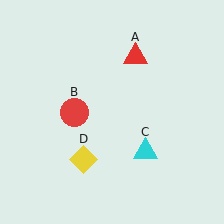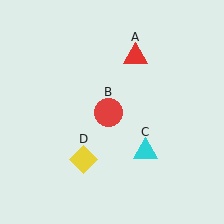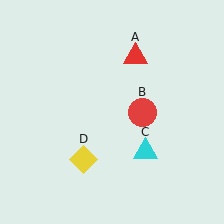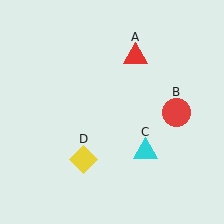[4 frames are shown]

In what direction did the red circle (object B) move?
The red circle (object B) moved right.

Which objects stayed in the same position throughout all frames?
Red triangle (object A) and cyan triangle (object C) and yellow diamond (object D) remained stationary.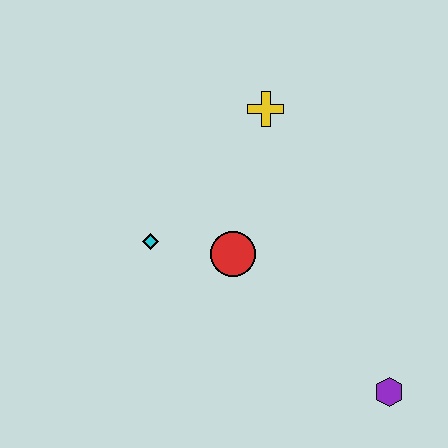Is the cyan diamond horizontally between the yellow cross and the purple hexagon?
No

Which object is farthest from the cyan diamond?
The purple hexagon is farthest from the cyan diamond.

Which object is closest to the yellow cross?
The red circle is closest to the yellow cross.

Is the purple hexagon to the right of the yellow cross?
Yes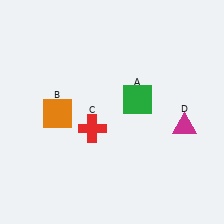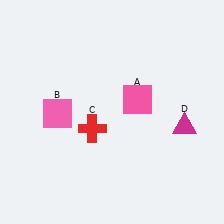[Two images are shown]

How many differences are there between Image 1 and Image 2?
There are 2 differences between the two images.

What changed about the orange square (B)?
In Image 1, B is orange. In Image 2, it changed to pink.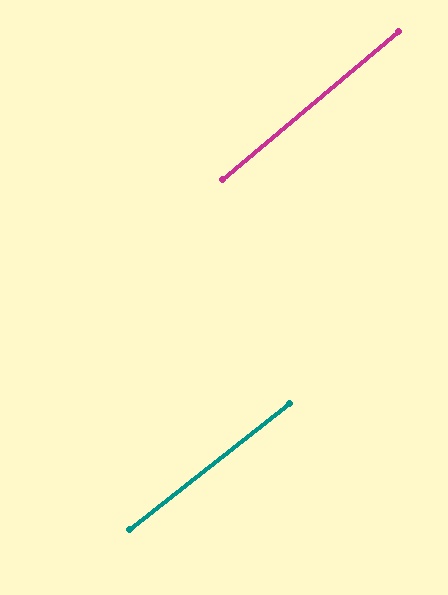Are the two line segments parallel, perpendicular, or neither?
Parallel — their directions differ by only 1.8°.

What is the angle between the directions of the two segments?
Approximately 2 degrees.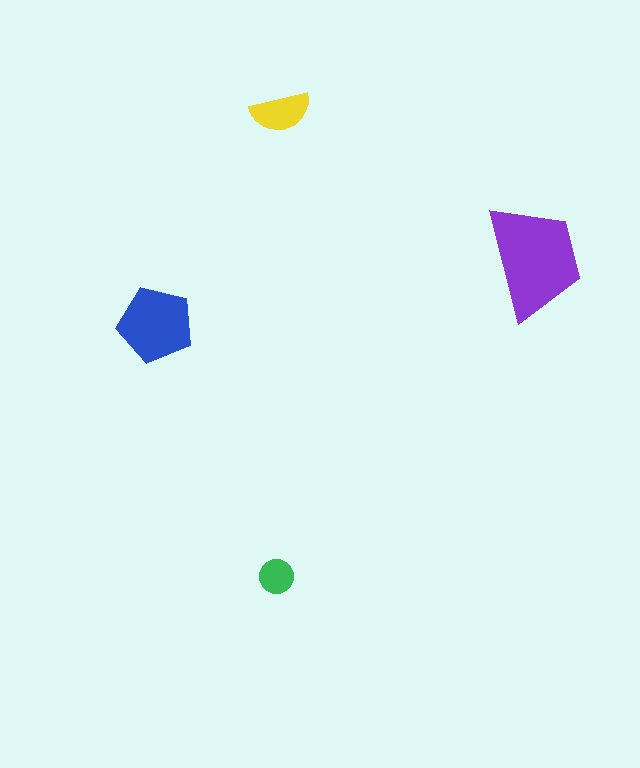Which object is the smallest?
The green circle.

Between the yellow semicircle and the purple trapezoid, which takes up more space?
The purple trapezoid.